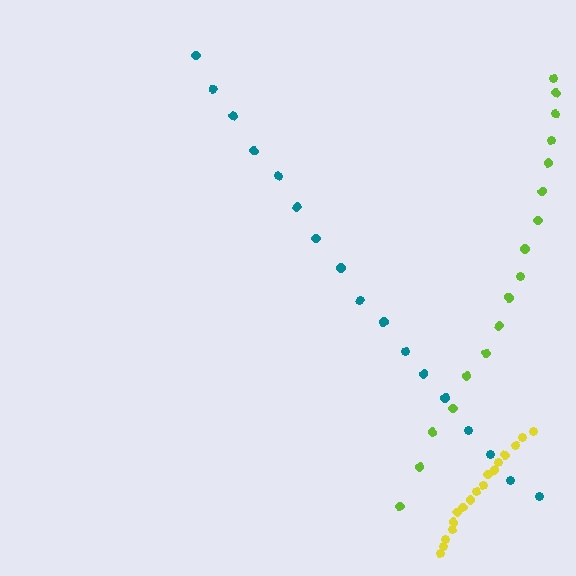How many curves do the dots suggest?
There are 3 distinct paths.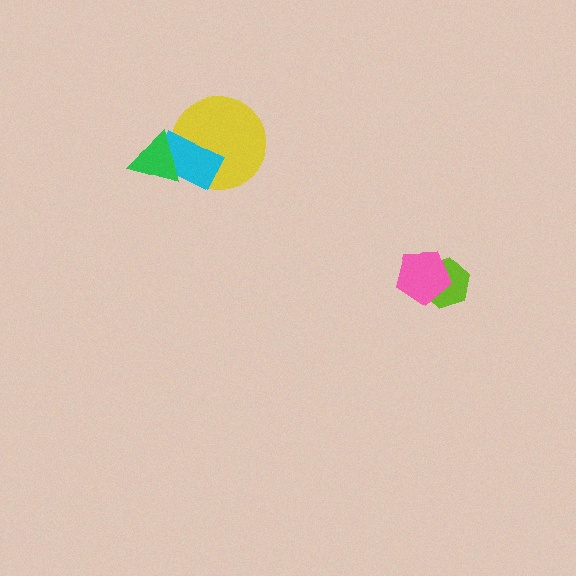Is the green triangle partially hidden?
No, no other shape covers it.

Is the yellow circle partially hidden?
Yes, it is partially covered by another shape.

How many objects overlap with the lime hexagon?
1 object overlaps with the lime hexagon.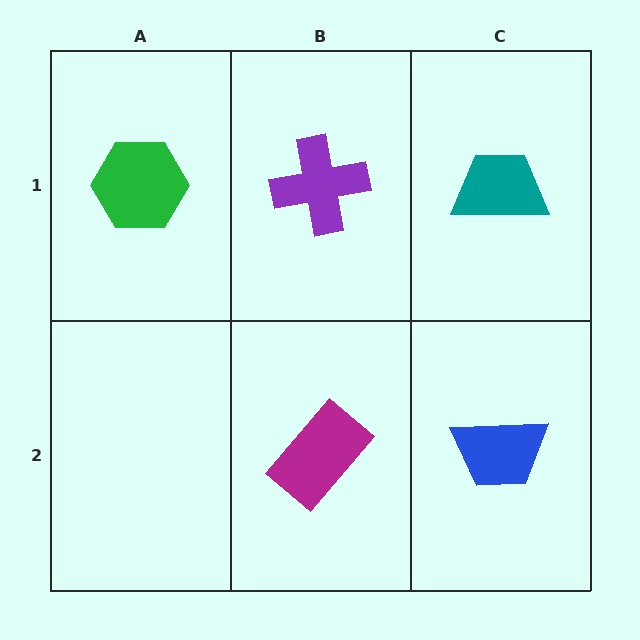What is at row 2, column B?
A magenta rectangle.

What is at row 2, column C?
A blue trapezoid.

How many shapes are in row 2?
2 shapes.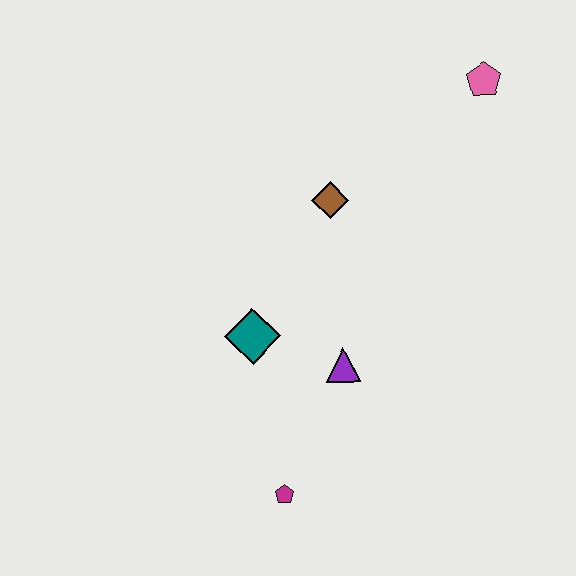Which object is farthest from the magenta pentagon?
The pink pentagon is farthest from the magenta pentagon.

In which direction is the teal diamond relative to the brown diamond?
The teal diamond is below the brown diamond.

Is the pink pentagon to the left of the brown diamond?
No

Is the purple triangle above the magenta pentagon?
Yes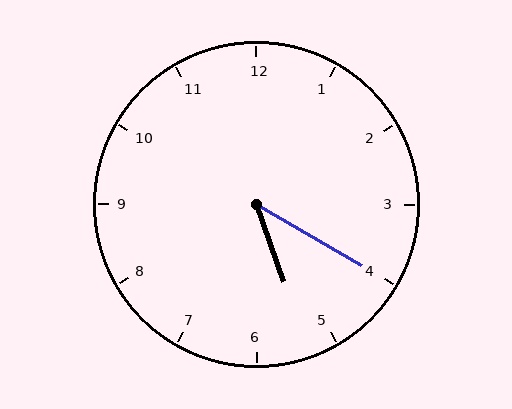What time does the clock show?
5:20.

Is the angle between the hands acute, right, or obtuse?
It is acute.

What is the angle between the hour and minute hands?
Approximately 40 degrees.